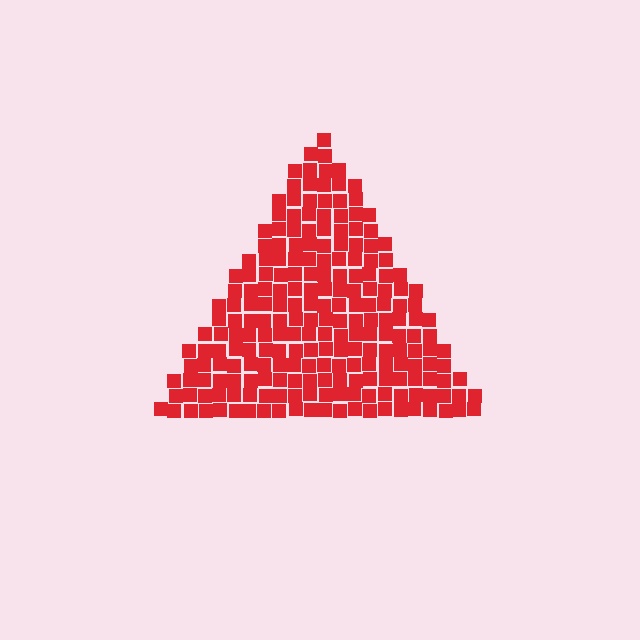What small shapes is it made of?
It is made of small squares.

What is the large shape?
The large shape is a triangle.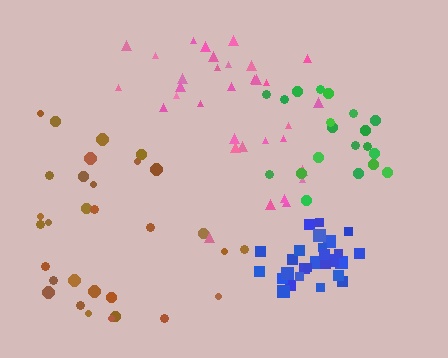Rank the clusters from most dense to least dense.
blue, pink, green, brown.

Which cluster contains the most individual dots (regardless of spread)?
Pink (33).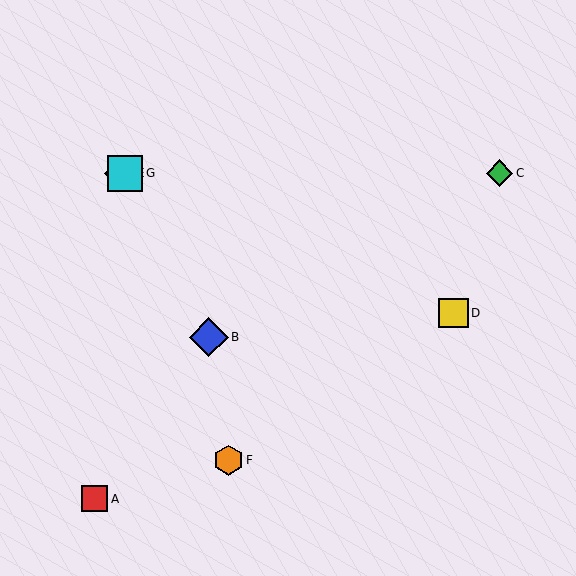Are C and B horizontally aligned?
No, C is at y≈173 and B is at y≈337.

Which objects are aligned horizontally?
Objects C, E, G are aligned horizontally.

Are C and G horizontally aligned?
Yes, both are at y≈173.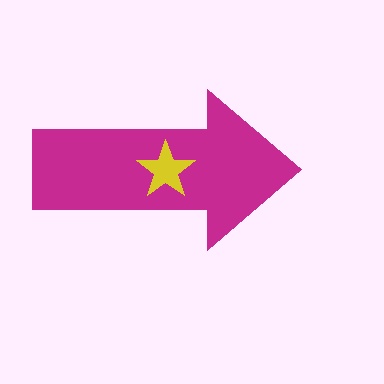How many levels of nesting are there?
2.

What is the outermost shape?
The magenta arrow.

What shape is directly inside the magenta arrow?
The yellow star.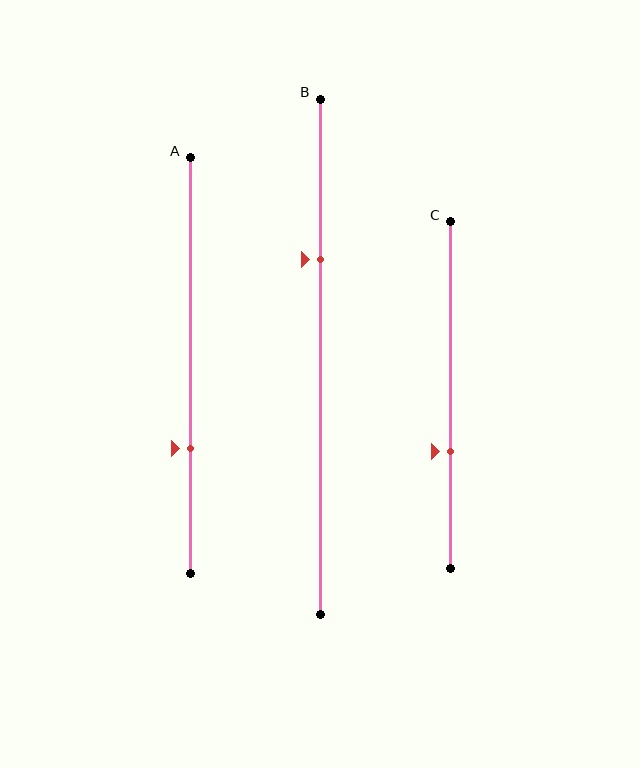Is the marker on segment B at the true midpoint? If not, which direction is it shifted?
No, the marker on segment B is shifted upward by about 19% of the segment length.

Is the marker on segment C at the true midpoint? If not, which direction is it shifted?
No, the marker on segment C is shifted downward by about 16% of the segment length.